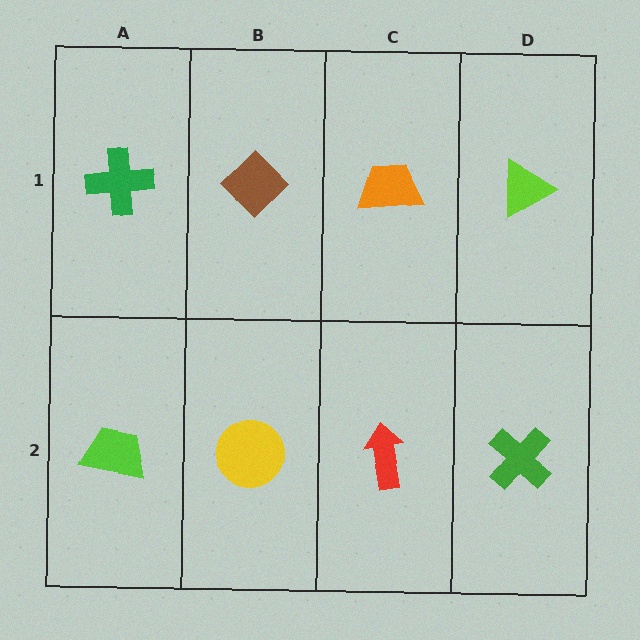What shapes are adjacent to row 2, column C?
An orange trapezoid (row 1, column C), a yellow circle (row 2, column B), a green cross (row 2, column D).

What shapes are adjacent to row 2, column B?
A brown diamond (row 1, column B), a lime trapezoid (row 2, column A), a red arrow (row 2, column C).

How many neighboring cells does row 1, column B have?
3.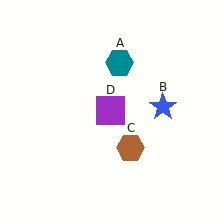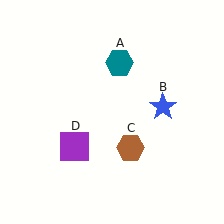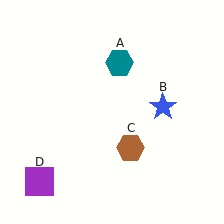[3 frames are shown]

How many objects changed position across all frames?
1 object changed position: purple square (object D).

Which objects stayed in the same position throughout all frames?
Teal hexagon (object A) and blue star (object B) and brown hexagon (object C) remained stationary.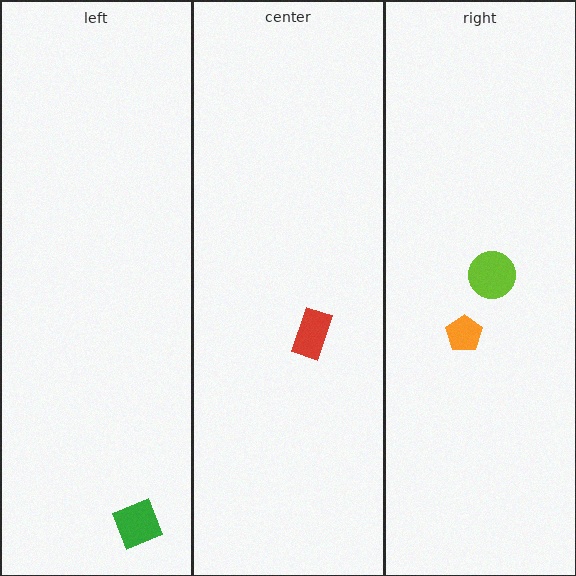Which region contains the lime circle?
The right region.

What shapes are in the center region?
The red rectangle.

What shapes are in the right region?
The lime circle, the orange pentagon.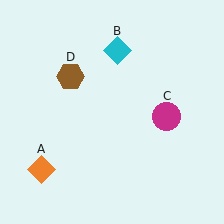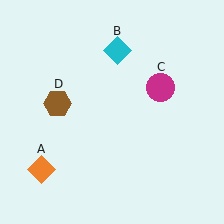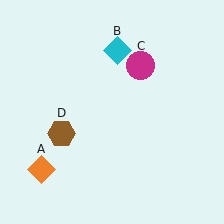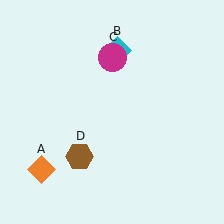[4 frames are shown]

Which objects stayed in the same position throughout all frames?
Orange diamond (object A) and cyan diamond (object B) remained stationary.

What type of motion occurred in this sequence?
The magenta circle (object C), brown hexagon (object D) rotated counterclockwise around the center of the scene.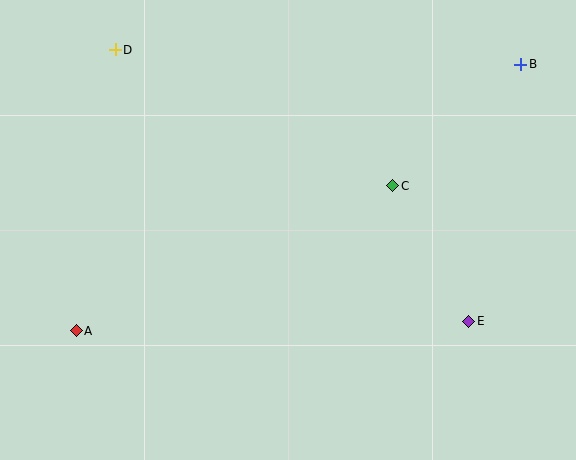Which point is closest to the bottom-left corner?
Point A is closest to the bottom-left corner.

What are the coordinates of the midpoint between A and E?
The midpoint between A and E is at (273, 326).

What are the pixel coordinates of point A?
Point A is at (76, 331).